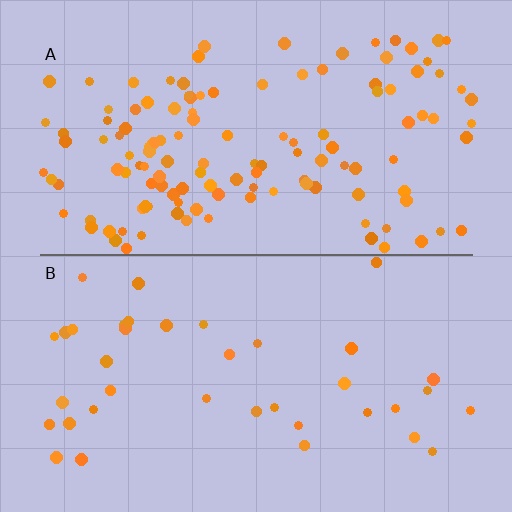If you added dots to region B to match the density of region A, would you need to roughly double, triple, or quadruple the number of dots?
Approximately triple.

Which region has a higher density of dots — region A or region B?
A (the top).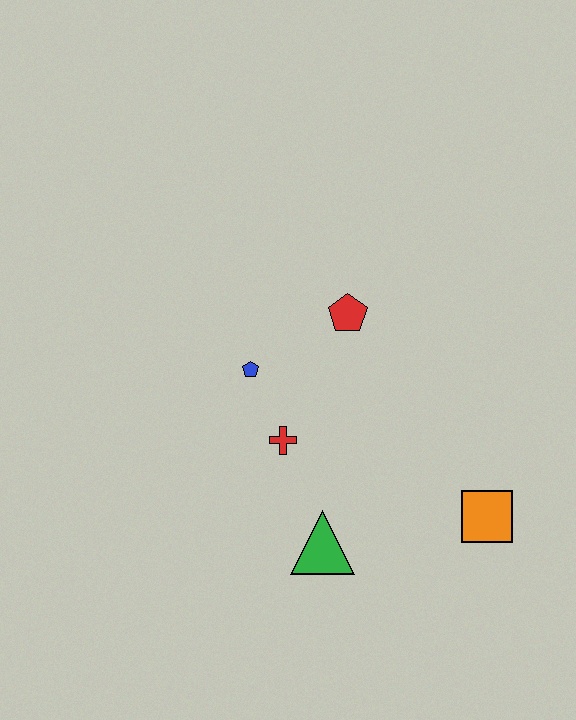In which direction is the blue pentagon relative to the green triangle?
The blue pentagon is above the green triangle.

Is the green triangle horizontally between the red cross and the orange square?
Yes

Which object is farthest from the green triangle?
The red pentagon is farthest from the green triangle.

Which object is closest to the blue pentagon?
The red cross is closest to the blue pentagon.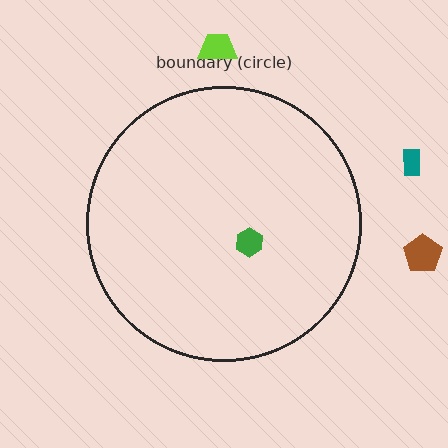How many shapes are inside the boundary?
1 inside, 3 outside.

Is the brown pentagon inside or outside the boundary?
Outside.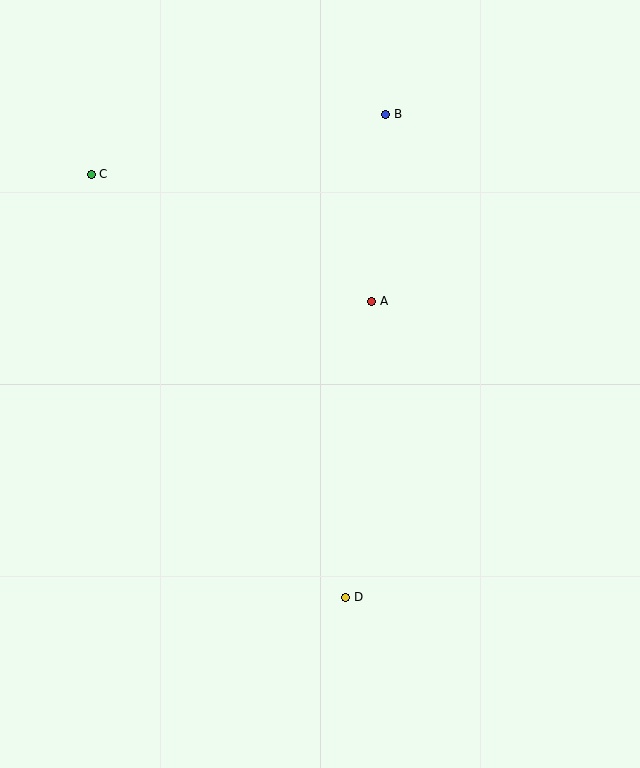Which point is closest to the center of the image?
Point A at (372, 301) is closest to the center.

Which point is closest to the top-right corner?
Point B is closest to the top-right corner.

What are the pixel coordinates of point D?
Point D is at (346, 598).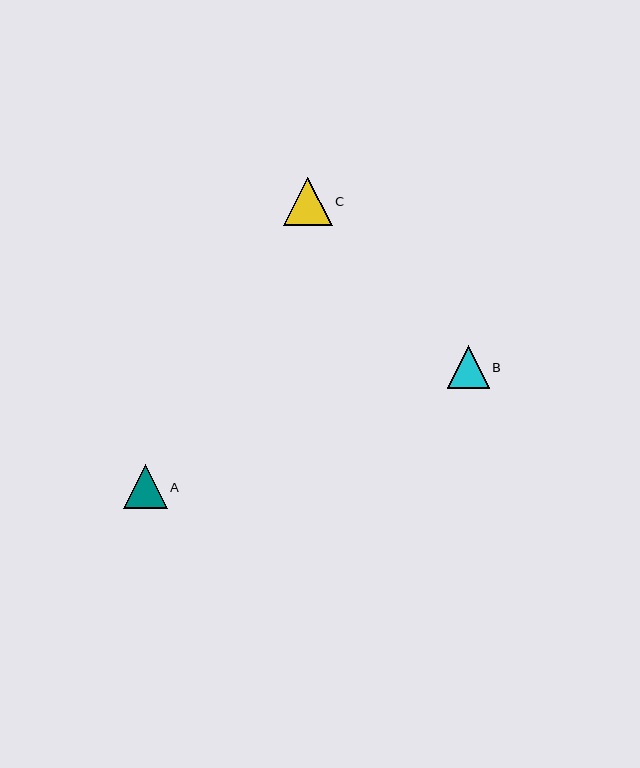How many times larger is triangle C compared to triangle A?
Triangle C is approximately 1.1 times the size of triangle A.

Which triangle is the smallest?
Triangle B is the smallest with a size of approximately 42 pixels.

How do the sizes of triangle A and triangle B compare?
Triangle A and triangle B are approximately the same size.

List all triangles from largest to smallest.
From largest to smallest: C, A, B.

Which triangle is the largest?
Triangle C is the largest with a size of approximately 49 pixels.